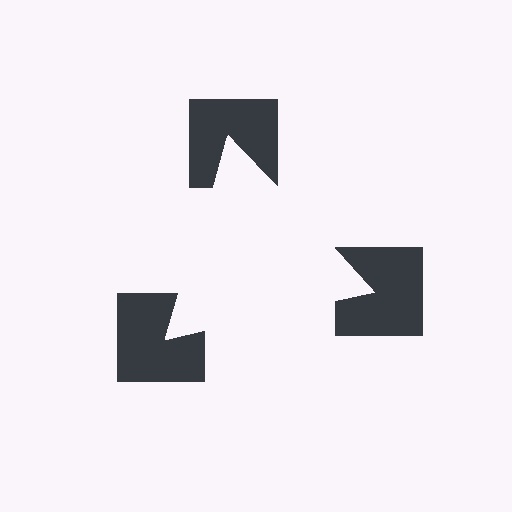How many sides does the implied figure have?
3 sides.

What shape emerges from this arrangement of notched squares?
An illusory triangle — its edges are inferred from the aligned wedge cuts in the notched squares, not physically drawn.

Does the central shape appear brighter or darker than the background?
It typically appears slightly brighter than the background, even though no actual brightness change is drawn.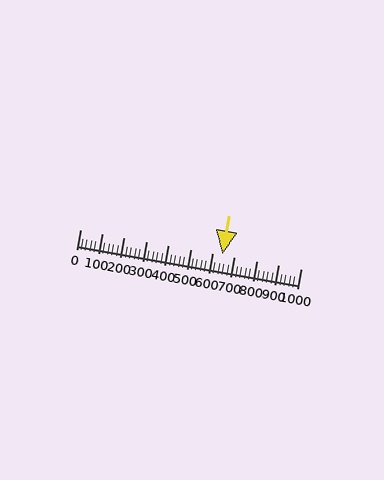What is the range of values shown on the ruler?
The ruler shows values from 0 to 1000.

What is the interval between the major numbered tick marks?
The major tick marks are spaced 100 units apart.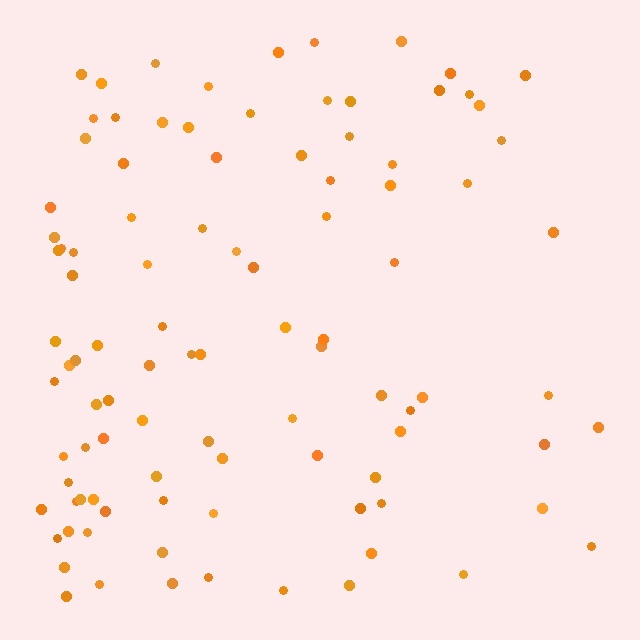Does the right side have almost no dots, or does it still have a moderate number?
Still a moderate number, just noticeably fewer than the left.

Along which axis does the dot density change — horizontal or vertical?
Horizontal.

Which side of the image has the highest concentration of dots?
The left.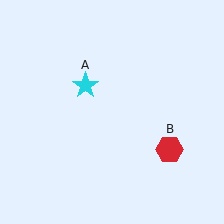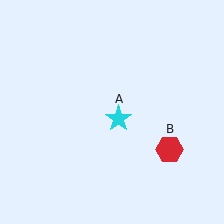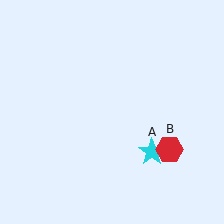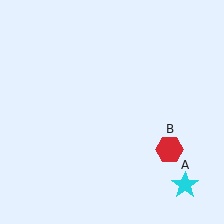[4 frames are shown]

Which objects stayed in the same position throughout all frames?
Red hexagon (object B) remained stationary.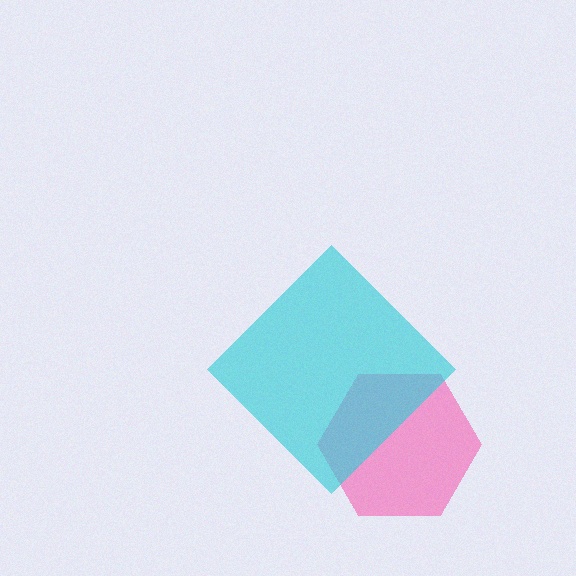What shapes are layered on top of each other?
The layered shapes are: a pink hexagon, a cyan diamond.